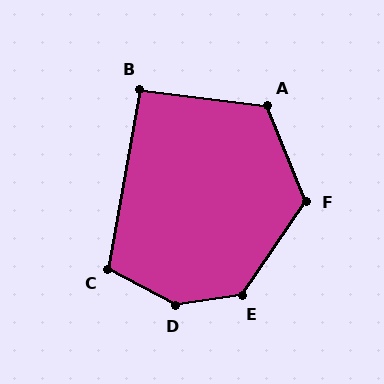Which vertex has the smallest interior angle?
B, at approximately 93 degrees.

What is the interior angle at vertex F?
Approximately 124 degrees (obtuse).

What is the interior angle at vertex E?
Approximately 133 degrees (obtuse).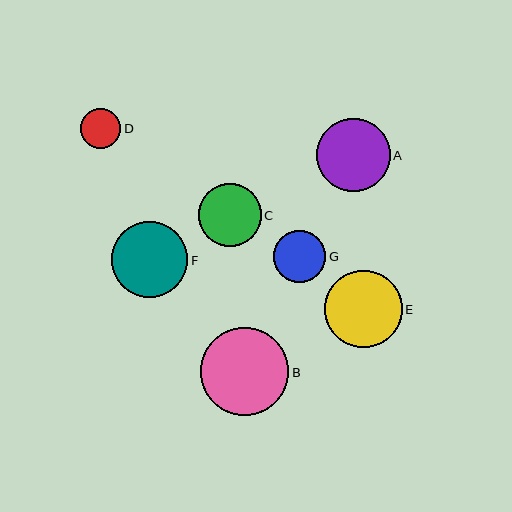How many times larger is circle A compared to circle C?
Circle A is approximately 1.2 times the size of circle C.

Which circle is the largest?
Circle B is the largest with a size of approximately 88 pixels.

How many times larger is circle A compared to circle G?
Circle A is approximately 1.4 times the size of circle G.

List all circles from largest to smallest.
From largest to smallest: B, E, F, A, C, G, D.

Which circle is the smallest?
Circle D is the smallest with a size of approximately 40 pixels.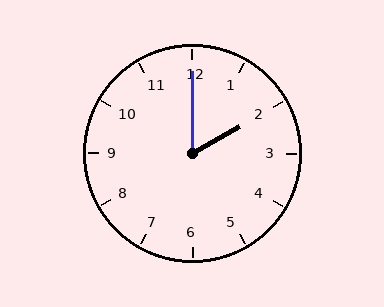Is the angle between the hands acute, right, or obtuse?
It is acute.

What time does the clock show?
2:00.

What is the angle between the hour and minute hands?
Approximately 60 degrees.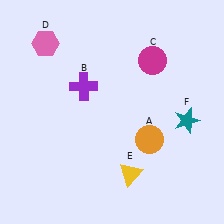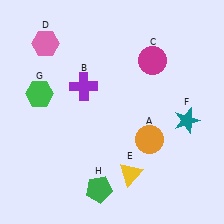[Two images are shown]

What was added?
A green hexagon (G), a green pentagon (H) were added in Image 2.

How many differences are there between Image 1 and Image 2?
There are 2 differences between the two images.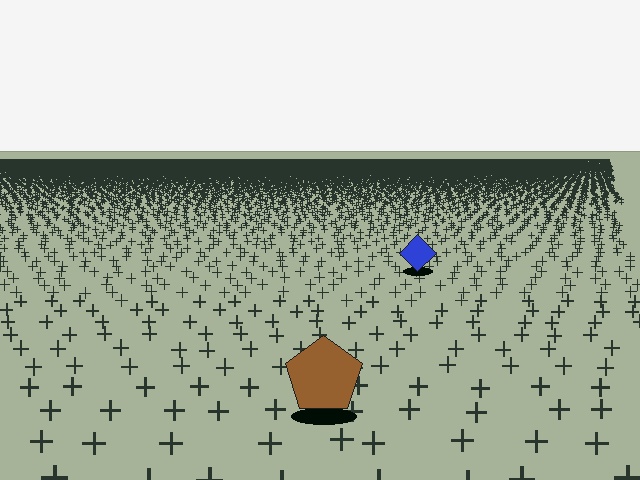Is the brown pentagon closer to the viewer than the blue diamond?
Yes. The brown pentagon is closer — you can tell from the texture gradient: the ground texture is coarser near it.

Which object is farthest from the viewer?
The blue diamond is farthest from the viewer. It appears smaller and the ground texture around it is denser.